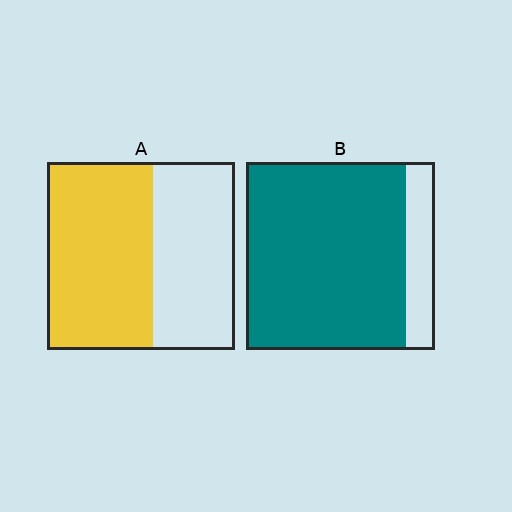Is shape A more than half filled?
Yes.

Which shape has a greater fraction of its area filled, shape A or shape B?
Shape B.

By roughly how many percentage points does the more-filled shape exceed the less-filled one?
By roughly 30 percentage points (B over A).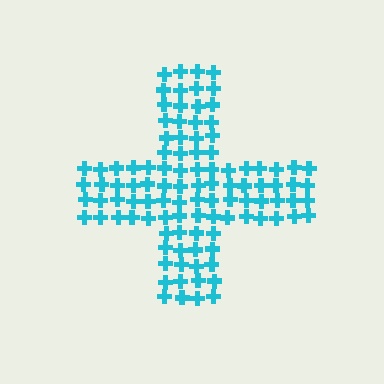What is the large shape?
The large shape is a cross.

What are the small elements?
The small elements are crosses.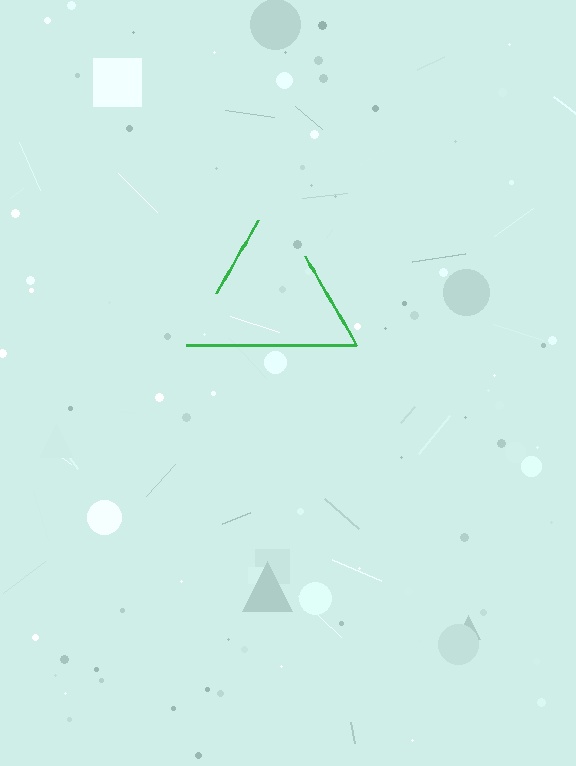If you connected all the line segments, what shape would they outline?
They would outline a triangle.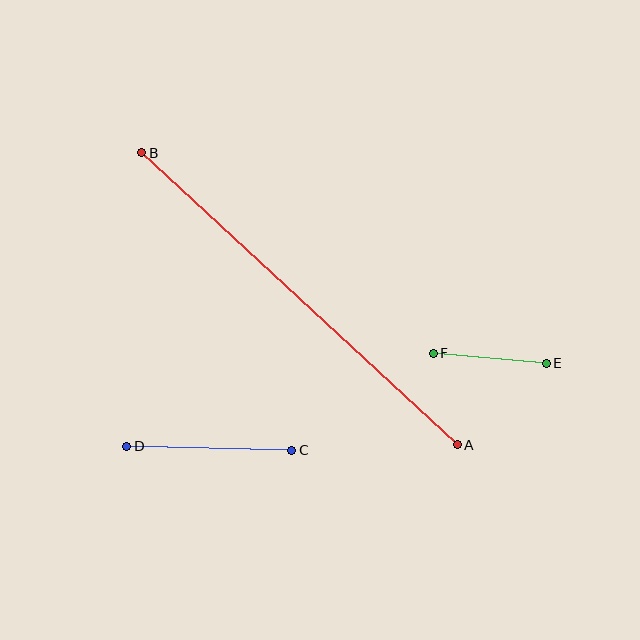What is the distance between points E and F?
The distance is approximately 114 pixels.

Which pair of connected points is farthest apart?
Points A and B are farthest apart.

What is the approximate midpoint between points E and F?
The midpoint is at approximately (490, 358) pixels.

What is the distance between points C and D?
The distance is approximately 165 pixels.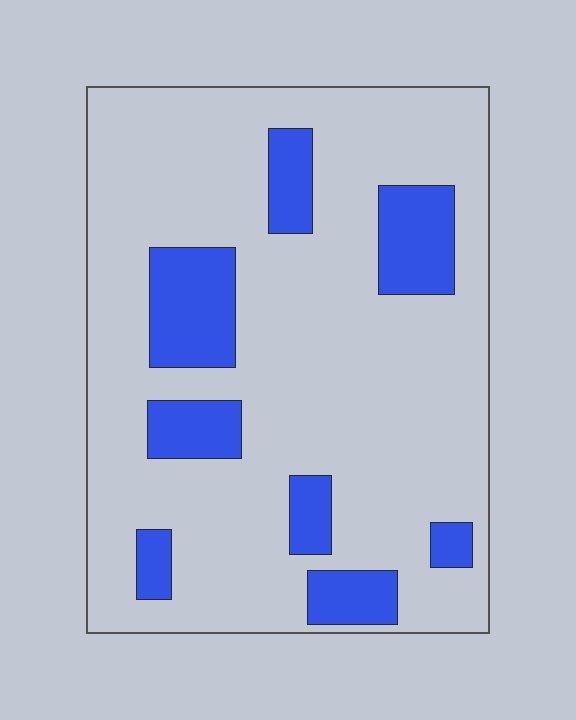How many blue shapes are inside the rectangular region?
8.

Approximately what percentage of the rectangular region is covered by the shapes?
Approximately 20%.